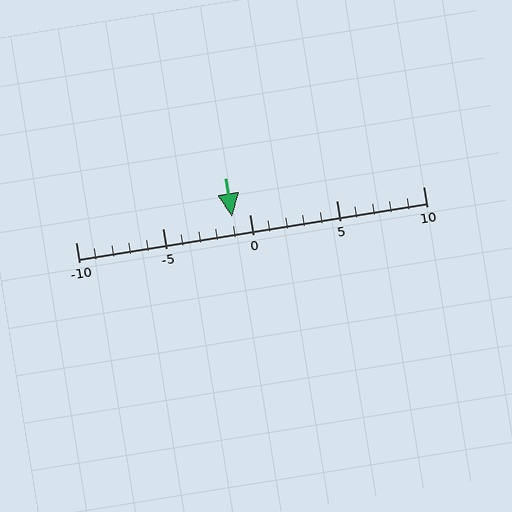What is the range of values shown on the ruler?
The ruler shows values from -10 to 10.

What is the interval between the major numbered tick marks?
The major tick marks are spaced 5 units apart.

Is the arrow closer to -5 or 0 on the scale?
The arrow is closer to 0.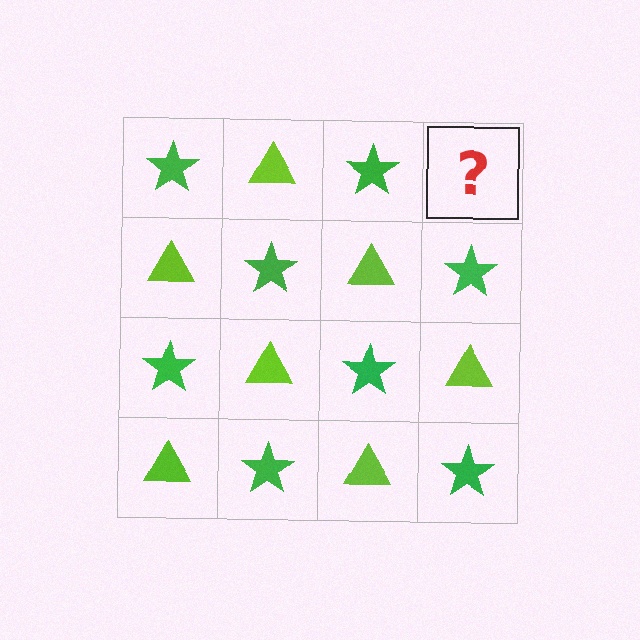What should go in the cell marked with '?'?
The missing cell should contain a lime triangle.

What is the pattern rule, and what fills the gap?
The rule is that it alternates green star and lime triangle in a checkerboard pattern. The gap should be filled with a lime triangle.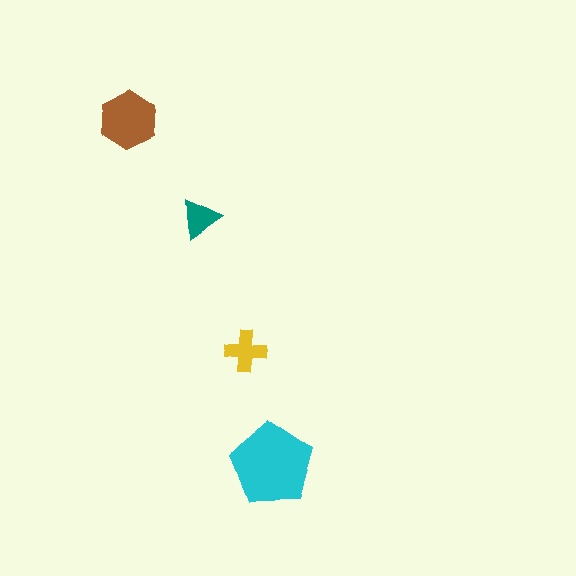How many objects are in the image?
There are 4 objects in the image.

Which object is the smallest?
The teal triangle.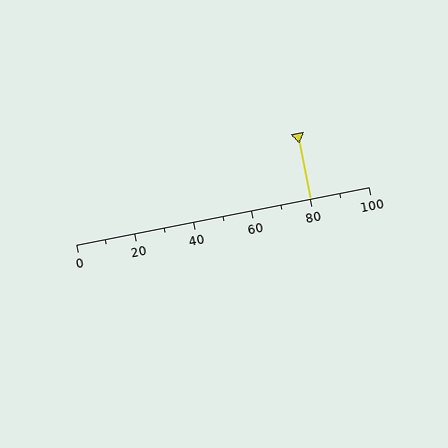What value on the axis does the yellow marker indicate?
The marker indicates approximately 80.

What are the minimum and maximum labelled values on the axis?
The axis runs from 0 to 100.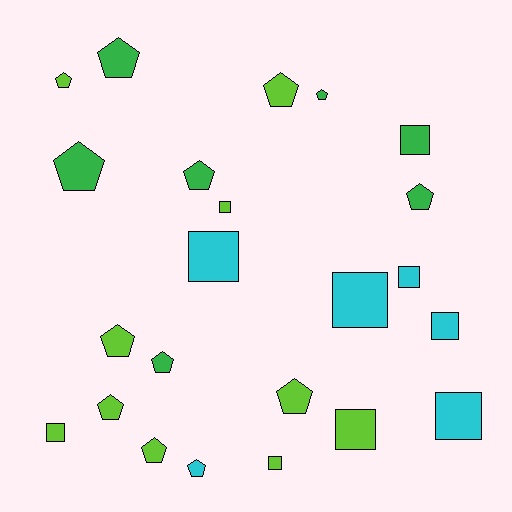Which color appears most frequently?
Lime, with 10 objects.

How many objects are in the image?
There are 23 objects.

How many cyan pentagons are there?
There is 1 cyan pentagon.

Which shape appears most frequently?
Pentagon, with 13 objects.